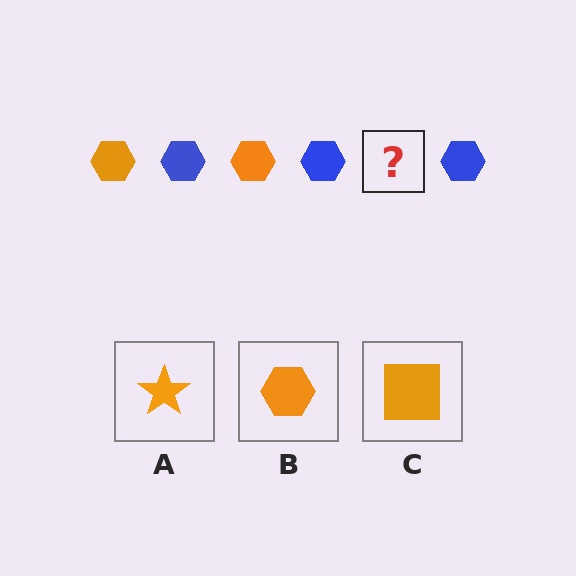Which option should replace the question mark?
Option B.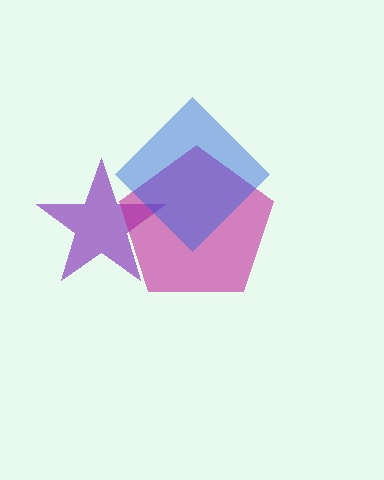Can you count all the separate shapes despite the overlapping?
Yes, there are 3 separate shapes.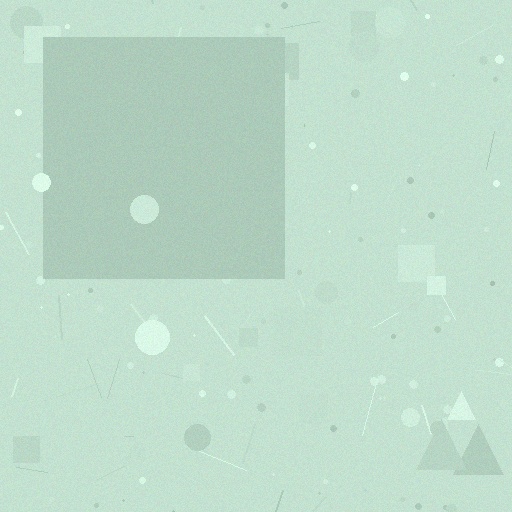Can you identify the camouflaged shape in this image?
The camouflaged shape is a square.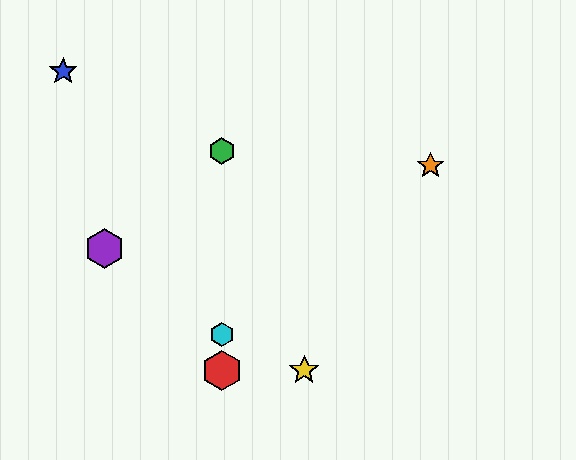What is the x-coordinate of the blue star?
The blue star is at x≈63.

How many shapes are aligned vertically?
3 shapes (the red hexagon, the green hexagon, the cyan hexagon) are aligned vertically.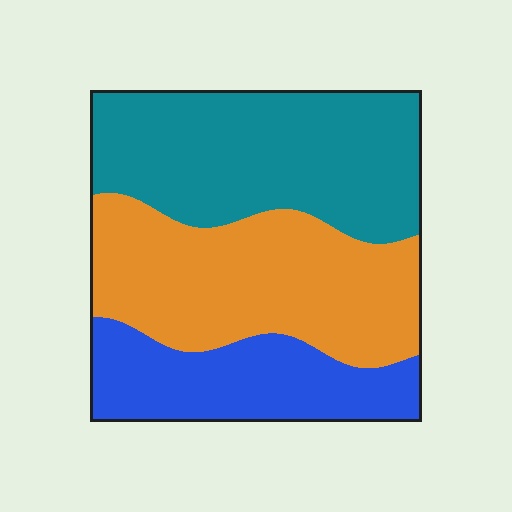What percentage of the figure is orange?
Orange covers roughly 40% of the figure.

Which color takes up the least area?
Blue, at roughly 25%.